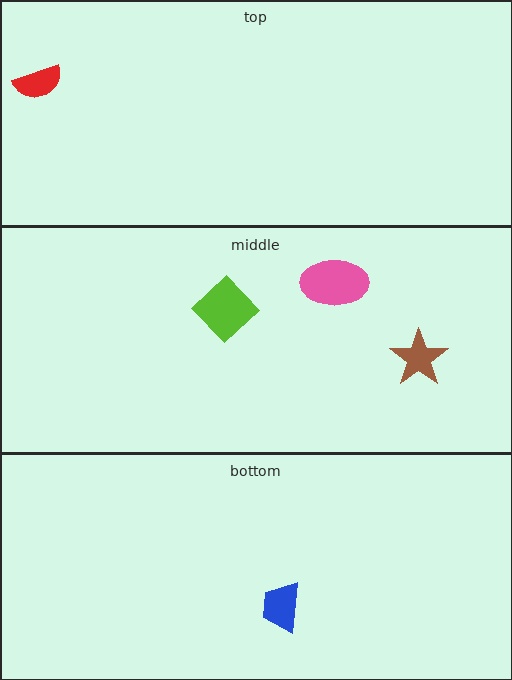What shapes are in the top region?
The red semicircle.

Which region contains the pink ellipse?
The middle region.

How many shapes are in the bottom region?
1.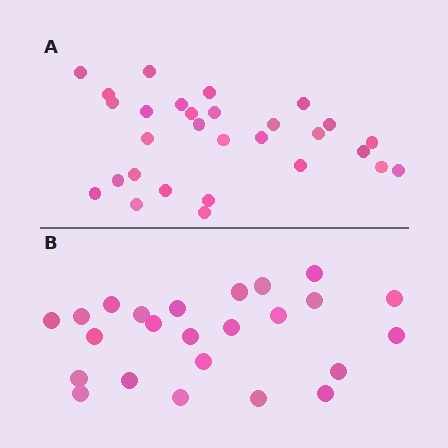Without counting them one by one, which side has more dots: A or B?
Region A (the top region) has more dots.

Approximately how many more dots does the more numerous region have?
Region A has about 5 more dots than region B.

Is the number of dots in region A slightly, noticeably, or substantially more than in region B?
Region A has only slightly more — the two regions are fairly close. The ratio is roughly 1.2 to 1.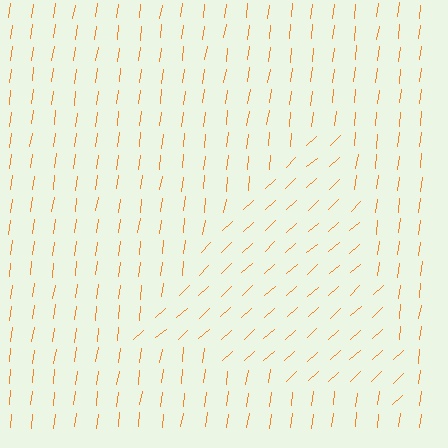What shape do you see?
I see a triangle.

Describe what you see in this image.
The image is filled with small orange line segments. A triangle region in the image has lines oriented differently from the surrounding lines, creating a visible texture boundary.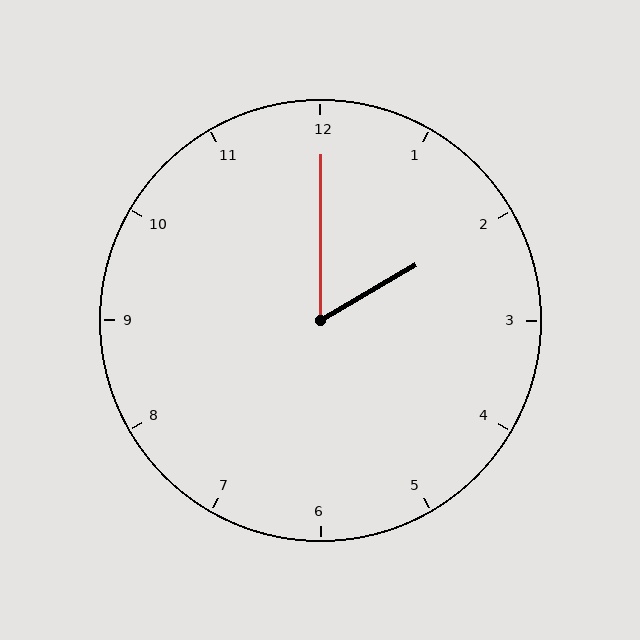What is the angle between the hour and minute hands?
Approximately 60 degrees.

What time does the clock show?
2:00.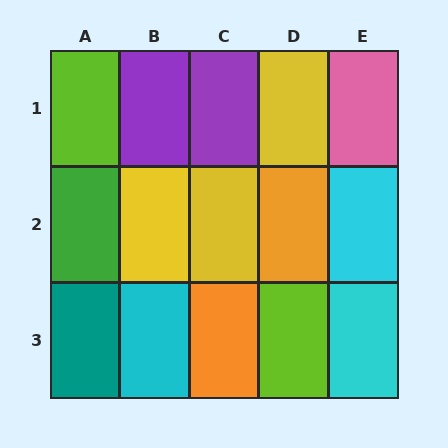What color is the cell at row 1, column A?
Lime.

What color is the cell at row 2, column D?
Orange.